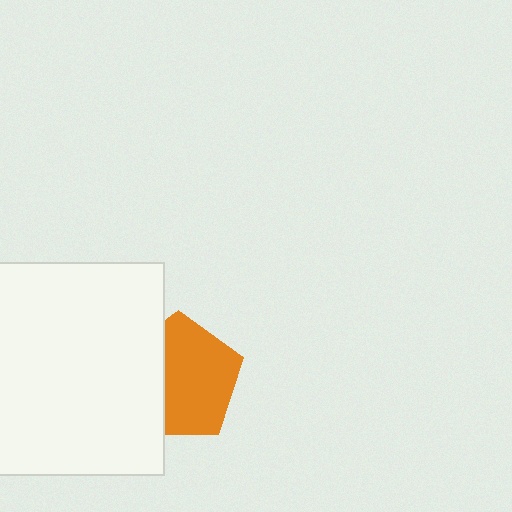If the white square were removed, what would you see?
You would see the complete orange pentagon.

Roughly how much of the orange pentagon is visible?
About half of it is visible (roughly 64%).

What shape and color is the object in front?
The object in front is a white square.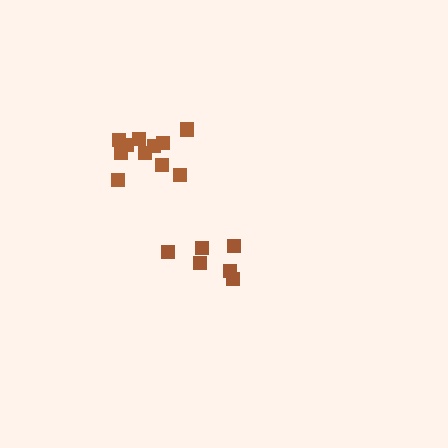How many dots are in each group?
Group 1: 11 dots, Group 2: 6 dots (17 total).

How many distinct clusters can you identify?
There are 2 distinct clusters.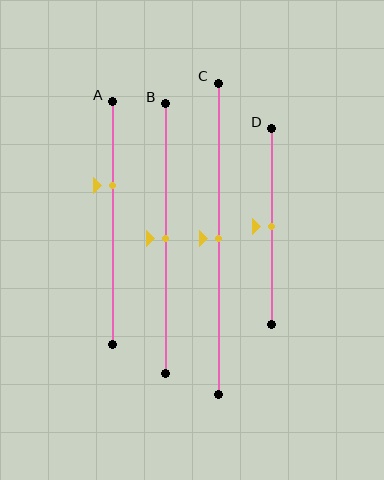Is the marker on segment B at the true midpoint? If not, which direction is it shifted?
Yes, the marker on segment B is at the true midpoint.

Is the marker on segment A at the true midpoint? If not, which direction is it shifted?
No, the marker on segment A is shifted upward by about 15% of the segment length.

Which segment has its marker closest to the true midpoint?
Segment B has its marker closest to the true midpoint.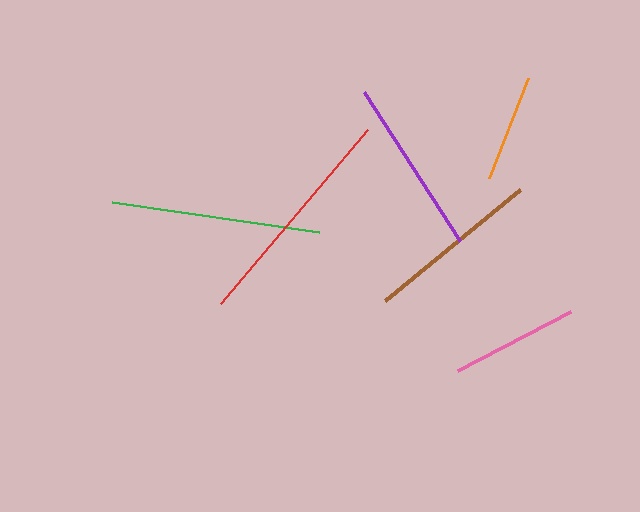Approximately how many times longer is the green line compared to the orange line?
The green line is approximately 1.9 times the length of the orange line.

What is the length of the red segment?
The red segment is approximately 228 pixels long.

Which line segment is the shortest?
The orange line is the shortest at approximately 107 pixels.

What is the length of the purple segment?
The purple segment is approximately 177 pixels long.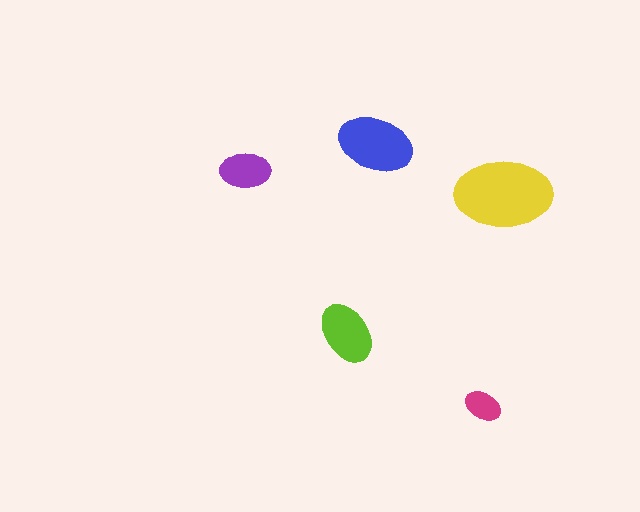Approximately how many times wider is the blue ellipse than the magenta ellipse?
About 2 times wider.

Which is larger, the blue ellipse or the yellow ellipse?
The yellow one.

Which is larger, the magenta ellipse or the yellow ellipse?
The yellow one.